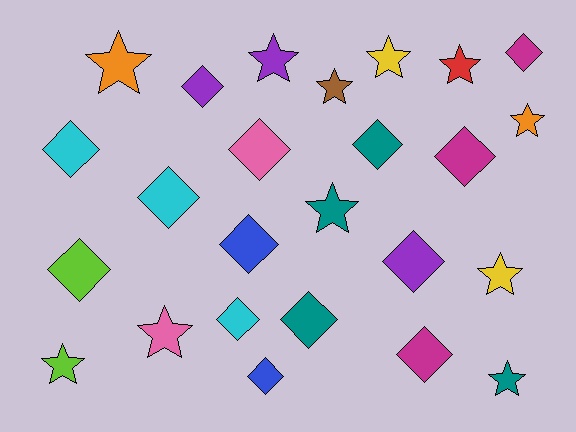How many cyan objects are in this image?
There are 3 cyan objects.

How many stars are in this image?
There are 11 stars.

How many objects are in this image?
There are 25 objects.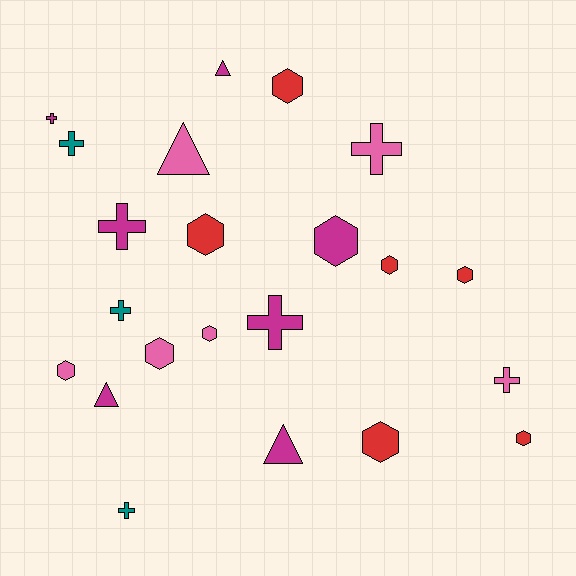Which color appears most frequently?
Magenta, with 7 objects.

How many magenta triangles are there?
There are 3 magenta triangles.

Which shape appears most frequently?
Hexagon, with 10 objects.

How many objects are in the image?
There are 22 objects.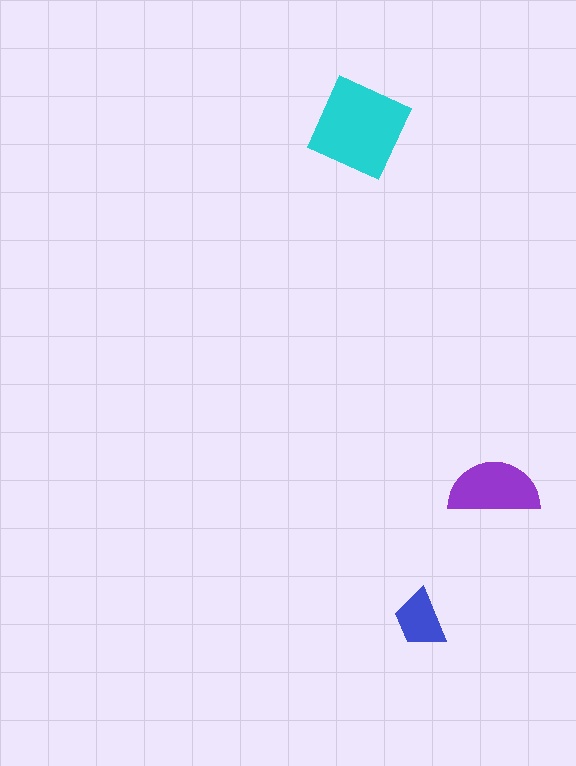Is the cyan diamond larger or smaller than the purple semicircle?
Larger.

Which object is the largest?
The cyan diamond.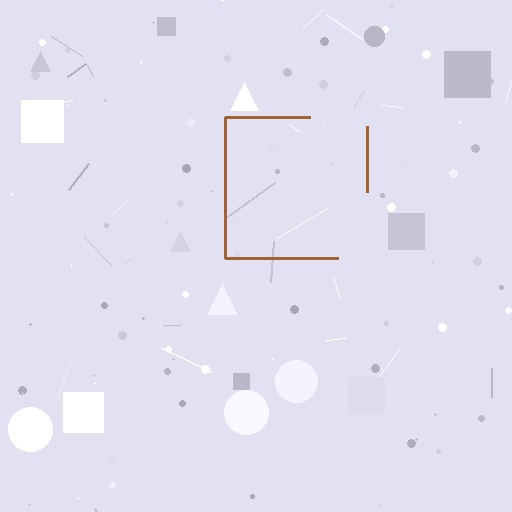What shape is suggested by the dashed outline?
The dashed outline suggests a square.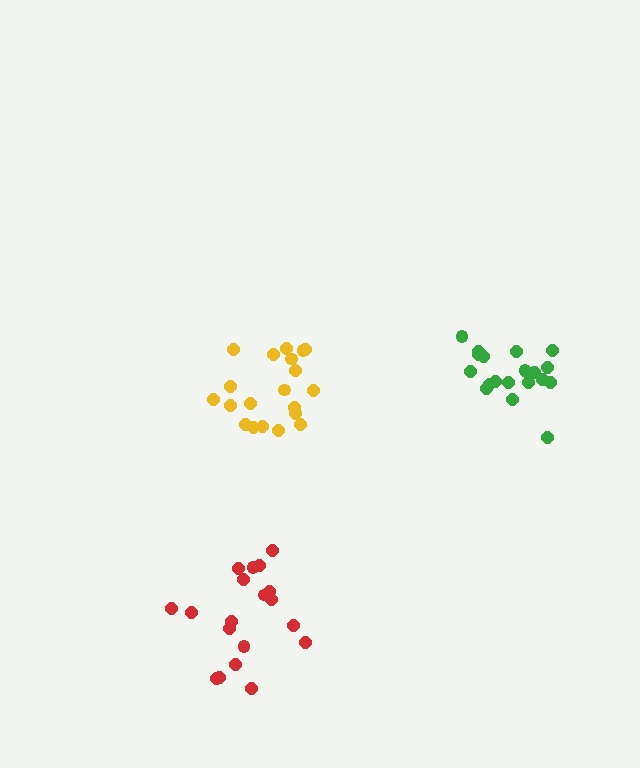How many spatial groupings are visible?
There are 3 spatial groupings.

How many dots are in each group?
Group 1: 19 dots, Group 2: 20 dots, Group 3: 20 dots (59 total).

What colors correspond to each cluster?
The clusters are colored: red, yellow, green.